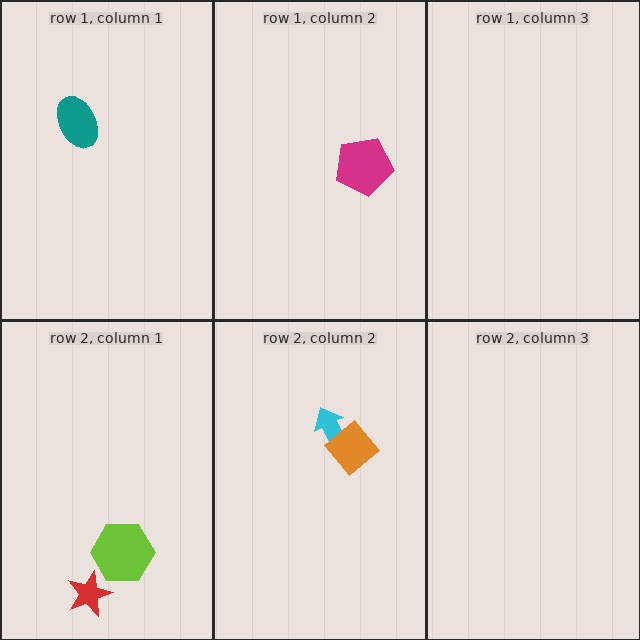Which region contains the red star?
The row 2, column 1 region.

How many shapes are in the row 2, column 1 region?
2.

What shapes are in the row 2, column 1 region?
The red star, the lime hexagon.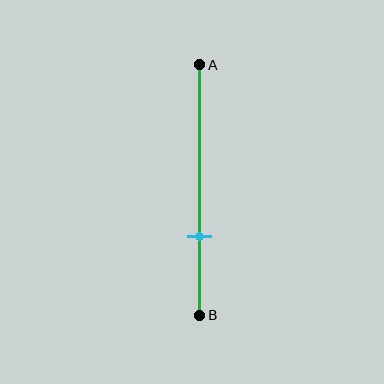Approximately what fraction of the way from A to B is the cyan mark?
The cyan mark is approximately 70% of the way from A to B.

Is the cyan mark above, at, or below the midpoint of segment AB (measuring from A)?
The cyan mark is below the midpoint of segment AB.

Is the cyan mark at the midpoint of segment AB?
No, the mark is at about 70% from A, not at the 50% midpoint.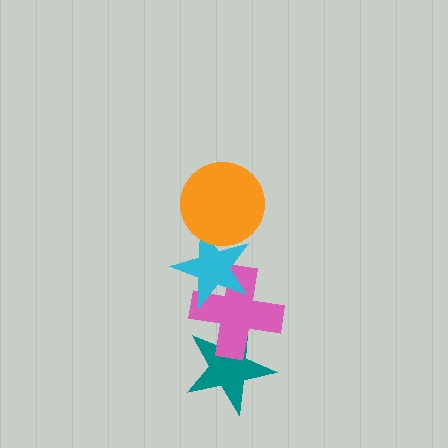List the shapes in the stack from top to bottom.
From top to bottom: the orange circle, the cyan star, the pink cross, the teal star.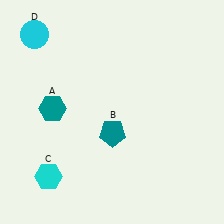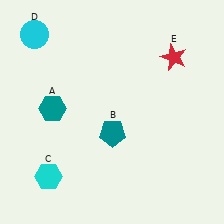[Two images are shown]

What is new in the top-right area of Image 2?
A red star (E) was added in the top-right area of Image 2.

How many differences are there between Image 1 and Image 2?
There is 1 difference between the two images.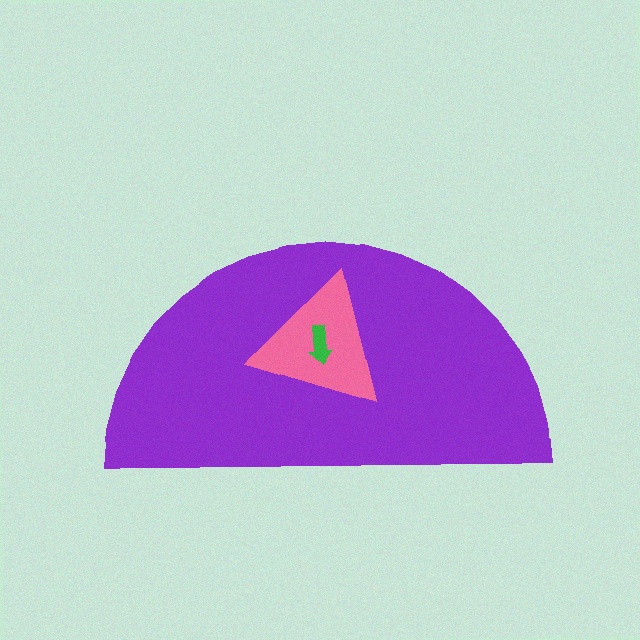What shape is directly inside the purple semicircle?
The pink triangle.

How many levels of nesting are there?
3.